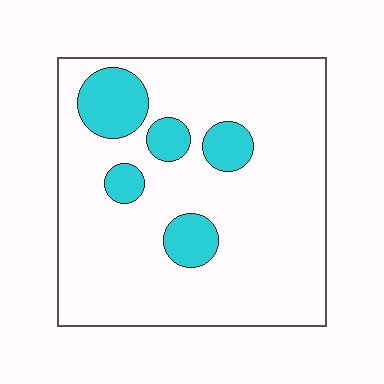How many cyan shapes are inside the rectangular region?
5.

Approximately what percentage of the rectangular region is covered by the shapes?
Approximately 15%.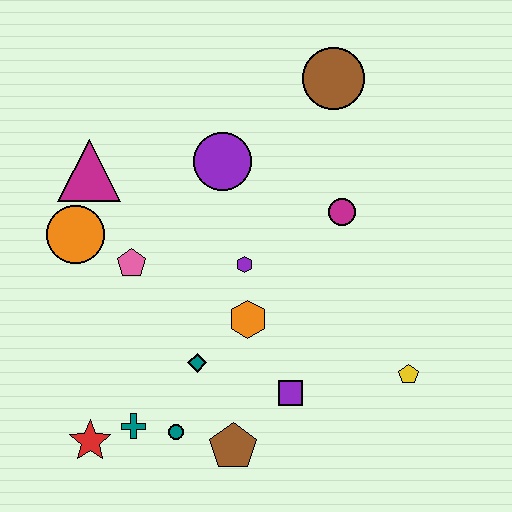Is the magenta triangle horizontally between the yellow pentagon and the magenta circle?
No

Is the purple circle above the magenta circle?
Yes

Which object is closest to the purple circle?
The purple hexagon is closest to the purple circle.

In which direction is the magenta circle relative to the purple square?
The magenta circle is above the purple square.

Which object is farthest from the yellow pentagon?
The magenta triangle is farthest from the yellow pentagon.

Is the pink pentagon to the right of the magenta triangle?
Yes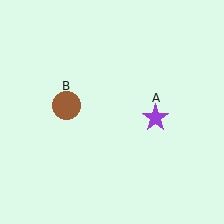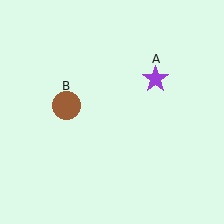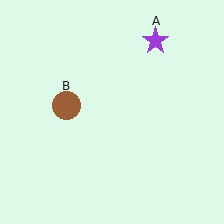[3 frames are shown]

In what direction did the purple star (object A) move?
The purple star (object A) moved up.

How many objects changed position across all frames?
1 object changed position: purple star (object A).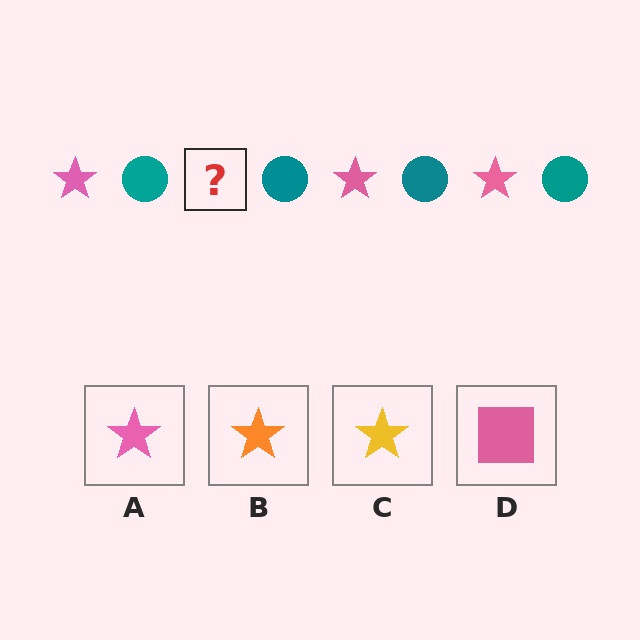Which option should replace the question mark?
Option A.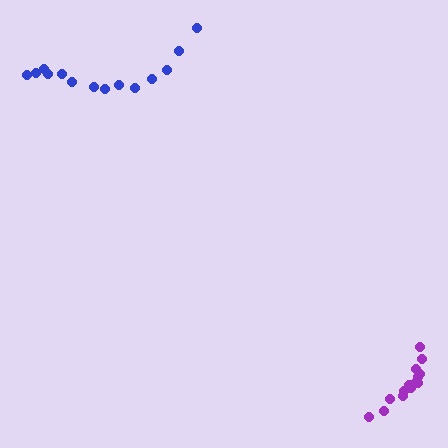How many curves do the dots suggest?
There are 2 distinct paths.